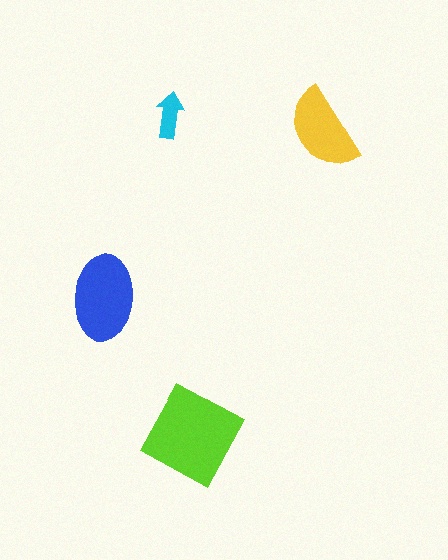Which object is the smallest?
The cyan arrow.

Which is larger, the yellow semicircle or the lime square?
The lime square.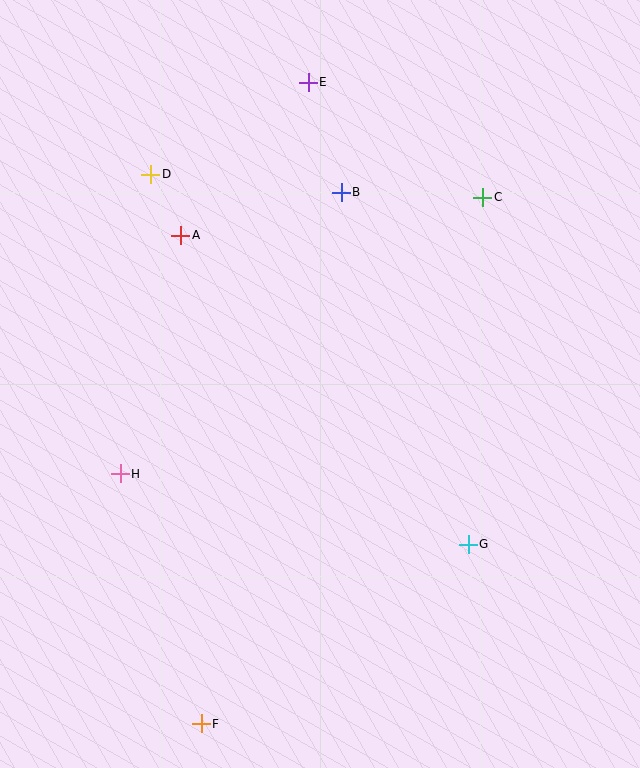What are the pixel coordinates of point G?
Point G is at (468, 544).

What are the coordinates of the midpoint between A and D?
The midpoint between A and D is at (166, 205).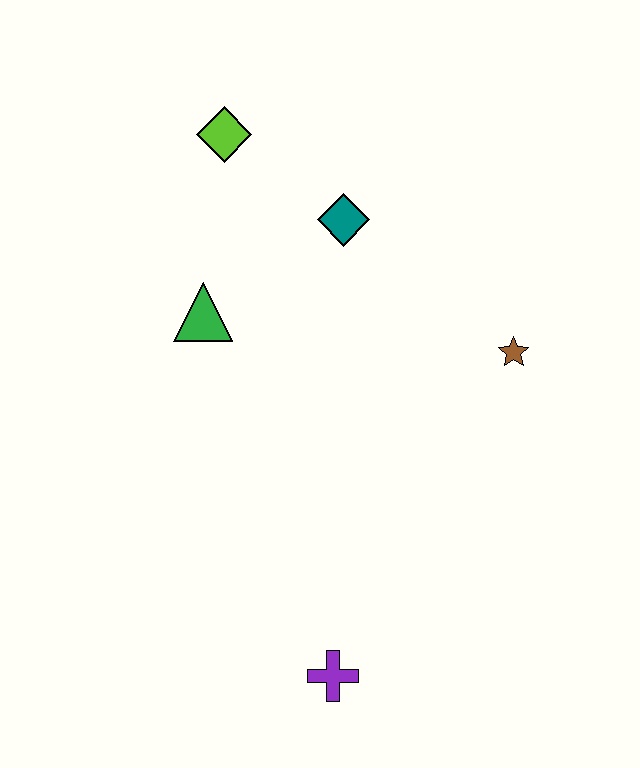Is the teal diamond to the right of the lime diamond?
Yes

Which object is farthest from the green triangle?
The purple cross is farthest from the green triangle.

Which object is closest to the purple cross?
The brown star is closest to the purple cross.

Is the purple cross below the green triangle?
Yes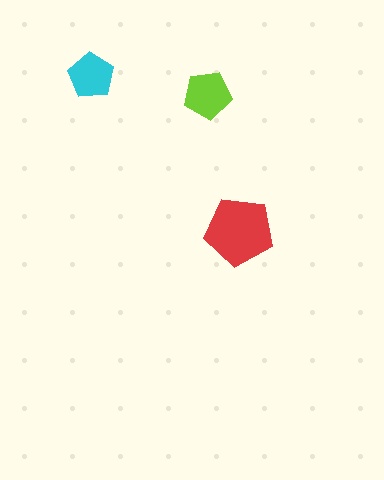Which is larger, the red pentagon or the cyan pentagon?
The red one.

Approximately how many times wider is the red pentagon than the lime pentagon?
About 1.5 times wider.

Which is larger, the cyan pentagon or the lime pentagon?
The lime one.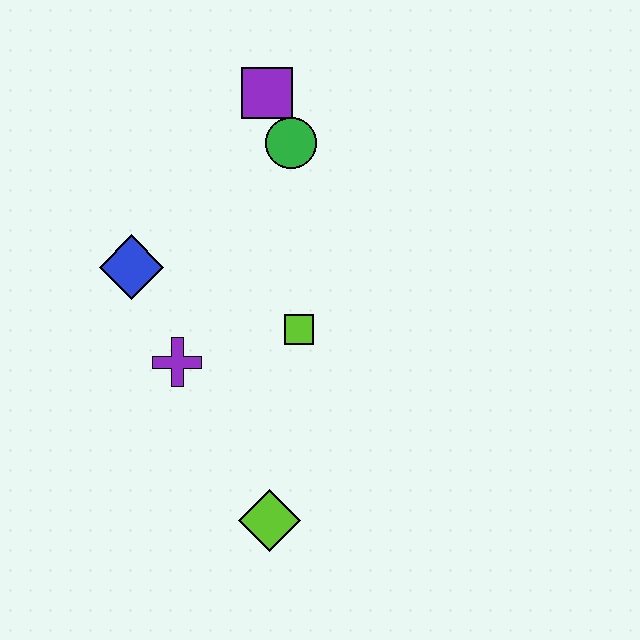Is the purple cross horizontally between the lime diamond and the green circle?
No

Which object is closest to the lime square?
The purple cross is closest to the lime square.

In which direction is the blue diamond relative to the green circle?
The blue diamond is to the left of the green circle.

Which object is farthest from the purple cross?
The purple square is farthest from the purple cross.